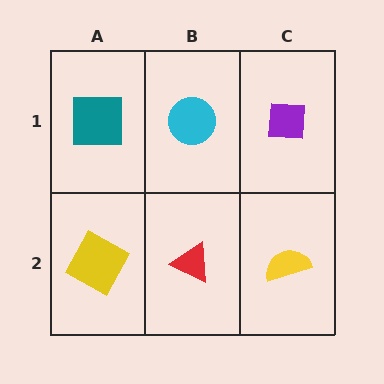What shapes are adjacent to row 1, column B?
A red triangle (row 2, column B), a teal square (row 1, column A), a purple square (row 1, column C).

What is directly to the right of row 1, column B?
A purple square.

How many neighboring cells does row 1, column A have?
2.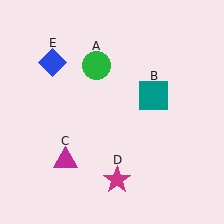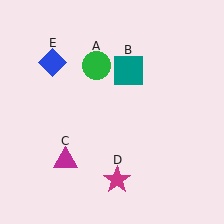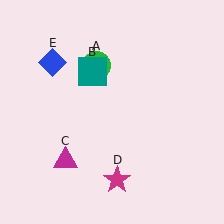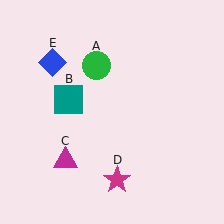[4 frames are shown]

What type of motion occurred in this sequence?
The teal square (object B) rotated counterclockwise around the center of the scene.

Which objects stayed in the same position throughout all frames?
Green circle (object A) and magenta triangle (object C) and magenta star (object D) and blue diamond (object E) remained stationary.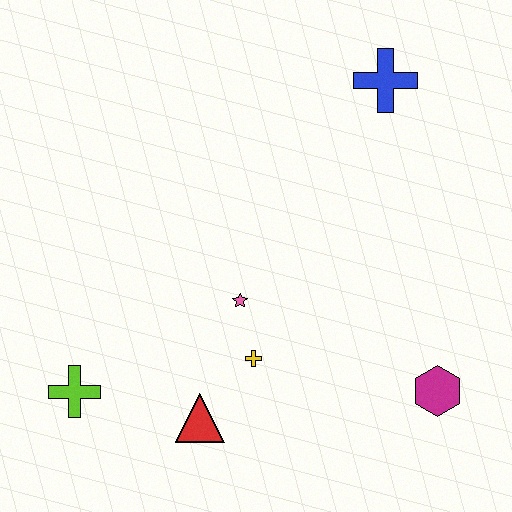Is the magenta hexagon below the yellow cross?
Yes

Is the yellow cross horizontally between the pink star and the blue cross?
Yes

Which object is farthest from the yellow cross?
The blue cross is farthest from the yellow cross.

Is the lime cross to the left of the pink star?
Yes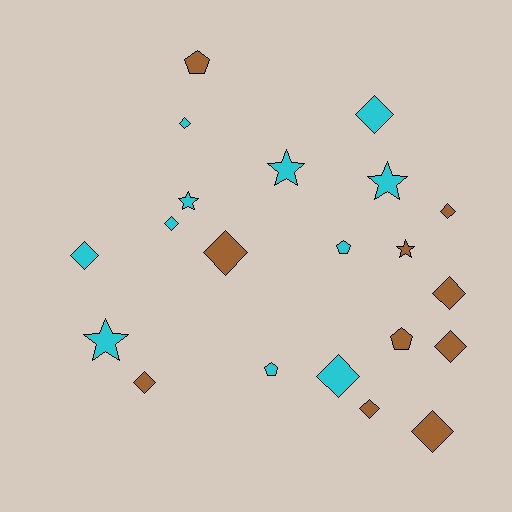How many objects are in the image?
There are 21 objects.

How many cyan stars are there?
There are 4 cyan stars.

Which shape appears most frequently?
Diamond, with 12 objects.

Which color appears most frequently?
Cyan, with 11 objects.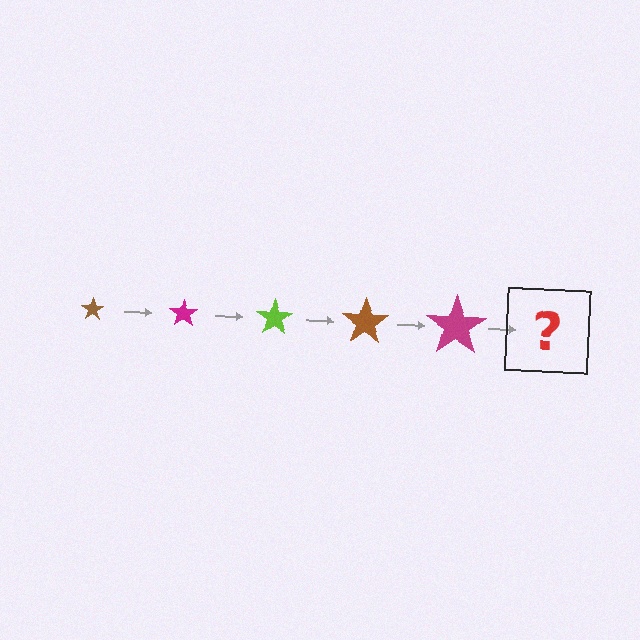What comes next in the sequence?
The next element should be a lime star, larger than the previous one.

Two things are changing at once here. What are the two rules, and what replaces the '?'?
The two rules are that the star grows larger each step and the color cycles through brown, magenta, and lime. The '?' should be a lime star, larger than the previous one.